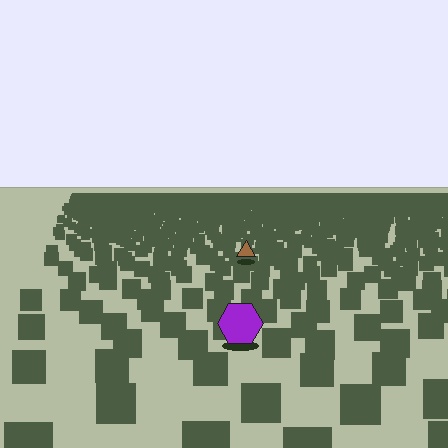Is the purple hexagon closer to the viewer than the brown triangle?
Yes. The purple hexagon is closer — you can tell from the texture gradient: the ground texture is coarser near it.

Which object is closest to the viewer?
The purple hexagon is closest. The texture marks near it are larger and more spread out.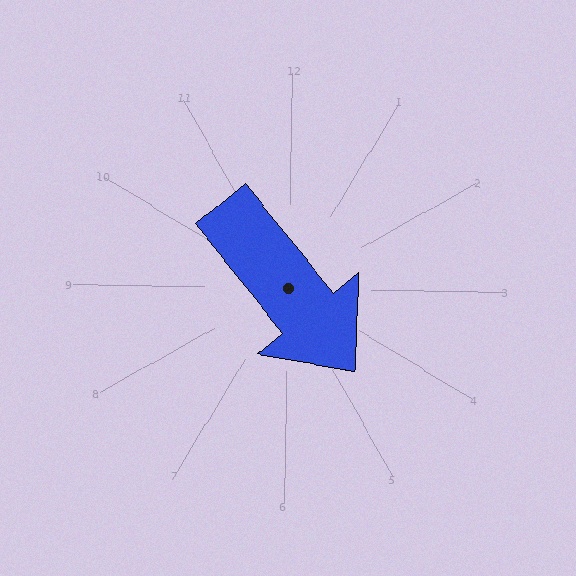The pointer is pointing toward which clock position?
Roughly 5 o'clock.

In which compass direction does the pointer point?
Southeast.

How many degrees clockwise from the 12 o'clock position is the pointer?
Approximately 140 degrees.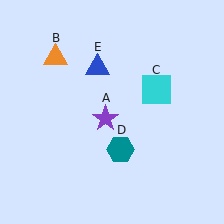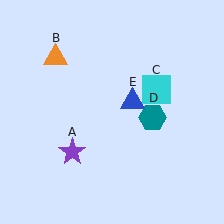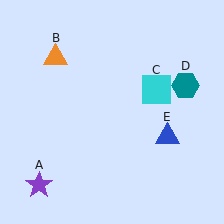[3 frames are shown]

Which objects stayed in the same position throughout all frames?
Orange triangle (object B) and cyan square (object C) remained stationary.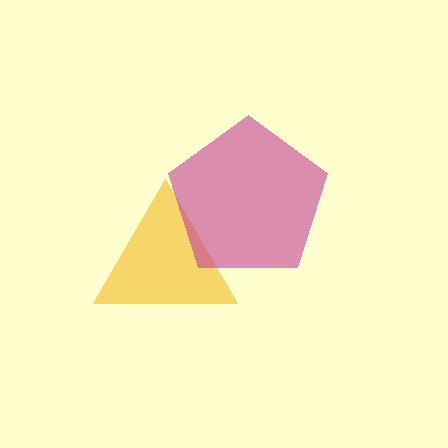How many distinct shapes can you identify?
There are 2 distinct shapes: a yellow triangle, a magenta pentagon.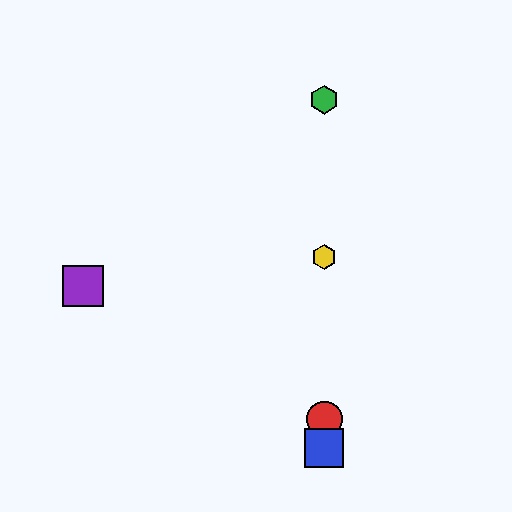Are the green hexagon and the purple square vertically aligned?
No, the green hexagon is at x≈324 and the purple square is at x≈83.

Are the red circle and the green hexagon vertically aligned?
Yes, both are at x≈324.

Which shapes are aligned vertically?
The red circle, the blue square, the green hexagon, the yellow hexagon are aligned vertically.